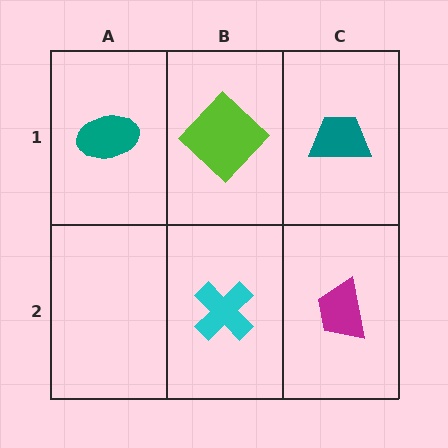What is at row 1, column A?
A teal ellipse.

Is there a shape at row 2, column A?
No, that cell is empty.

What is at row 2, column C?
A magenta trapezoid.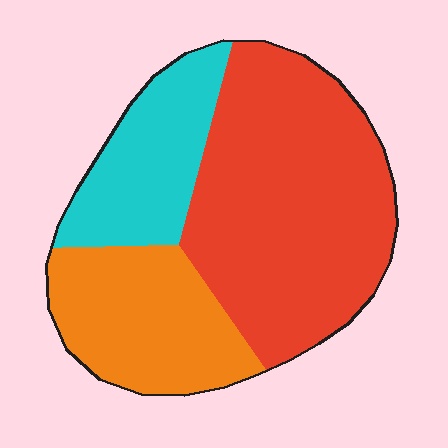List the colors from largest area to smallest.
From largest to smallest: red, orange, cyan.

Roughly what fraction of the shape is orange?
Orange covers 26% of the shape.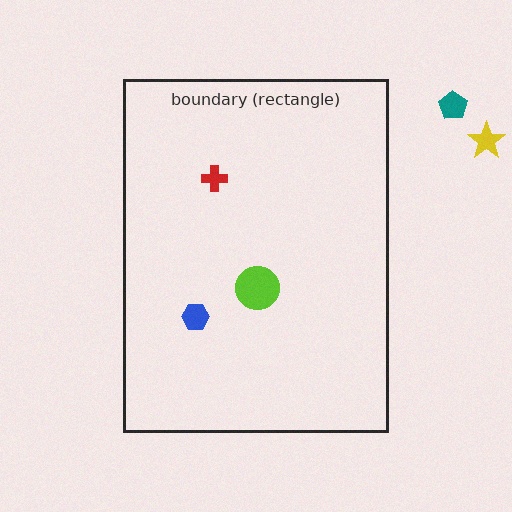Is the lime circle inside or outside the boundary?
Inside.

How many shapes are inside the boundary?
3 inside, 2 outside.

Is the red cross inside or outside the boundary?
Inside.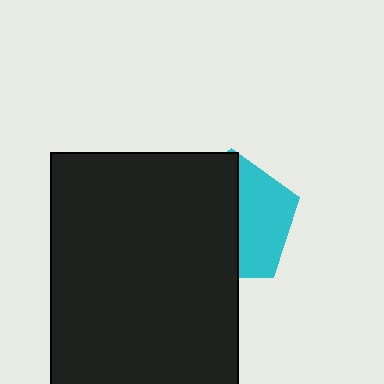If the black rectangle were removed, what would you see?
You would see the complete cyan pentagon.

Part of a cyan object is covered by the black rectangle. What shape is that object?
It is a pentagon.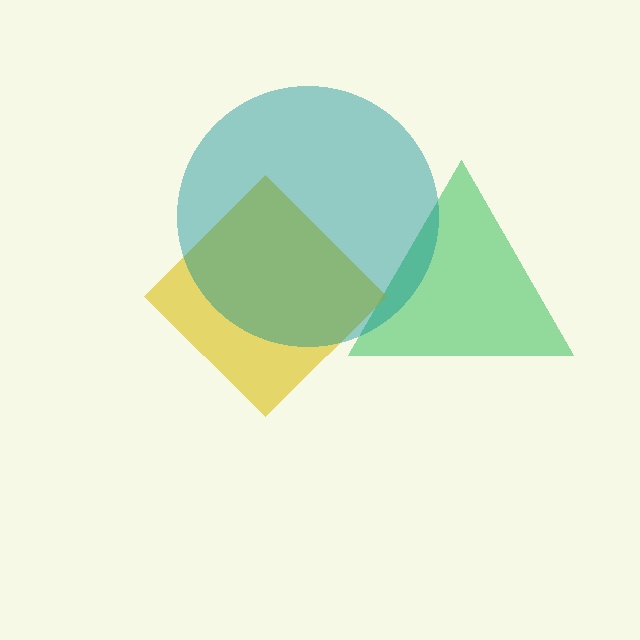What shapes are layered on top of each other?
The layered shapes are: a green triangle, a yellow diamond, a teal circle.